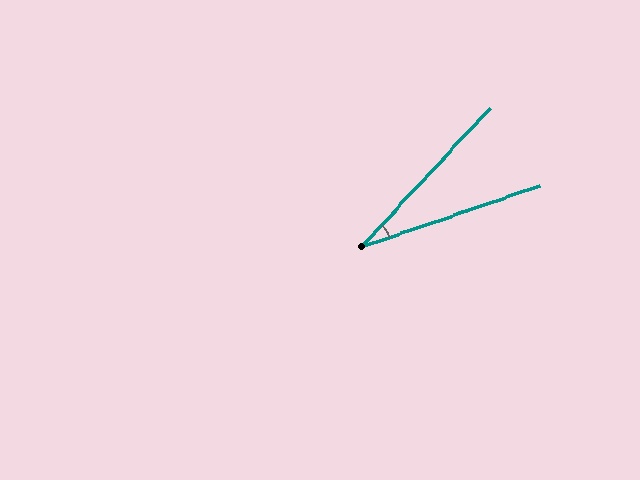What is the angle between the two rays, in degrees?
Approximately 28 degrees.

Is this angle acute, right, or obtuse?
It is acute.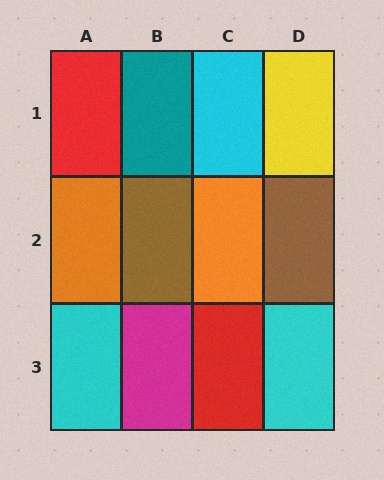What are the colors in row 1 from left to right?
Red, teal, cyan, yellow.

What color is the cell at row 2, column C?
Orange.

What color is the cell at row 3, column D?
Cyan.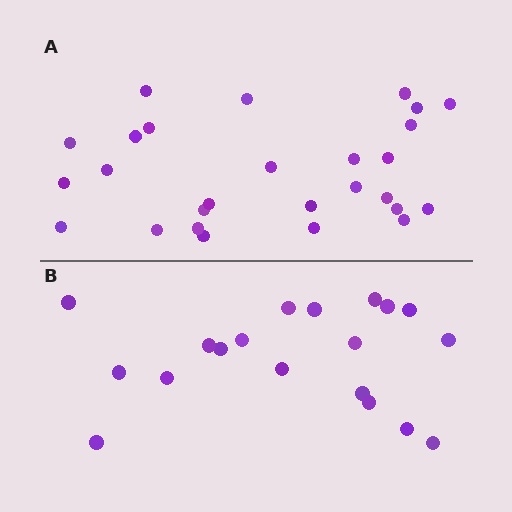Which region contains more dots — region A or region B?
Region A (the top region) has more dots.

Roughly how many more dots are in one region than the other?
Region A has roughly 8 or so more dots than region B.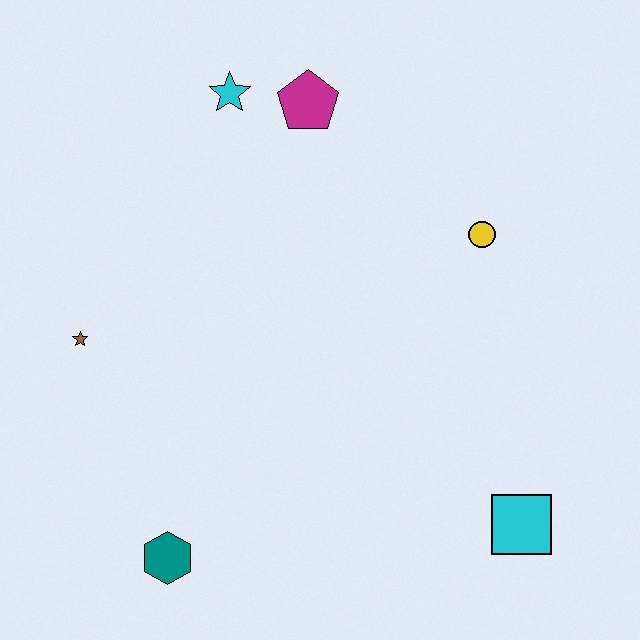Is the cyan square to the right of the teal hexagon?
Yes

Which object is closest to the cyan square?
The yellow circle is closest to the cyan square.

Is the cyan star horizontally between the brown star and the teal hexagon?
No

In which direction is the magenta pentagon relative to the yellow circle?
The magenta pentagon is to the left of the yellow circle.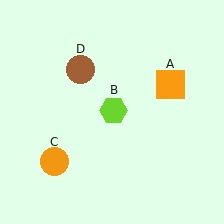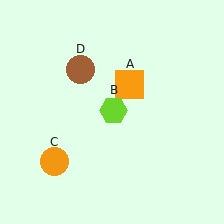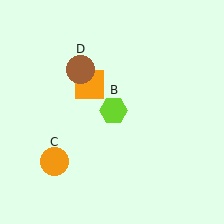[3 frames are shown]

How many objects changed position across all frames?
1 object changed position: orange square (object A).